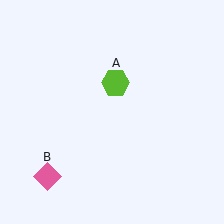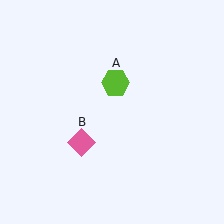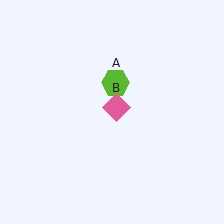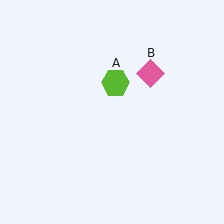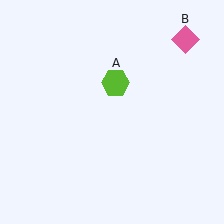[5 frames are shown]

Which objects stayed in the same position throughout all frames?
Lime hexagon (object A) remained stationary.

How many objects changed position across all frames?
1 object changed position: pink diamond (object B).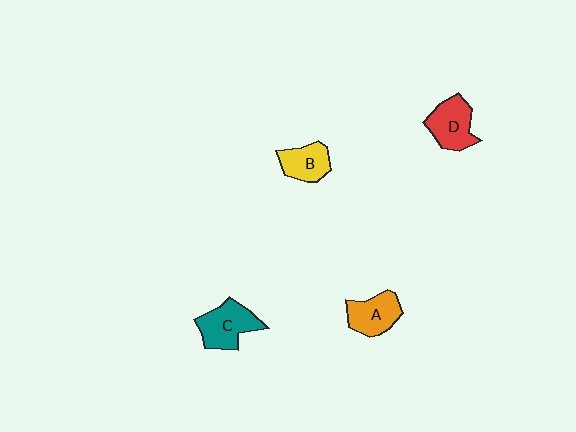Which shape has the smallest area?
Shape B (yellow).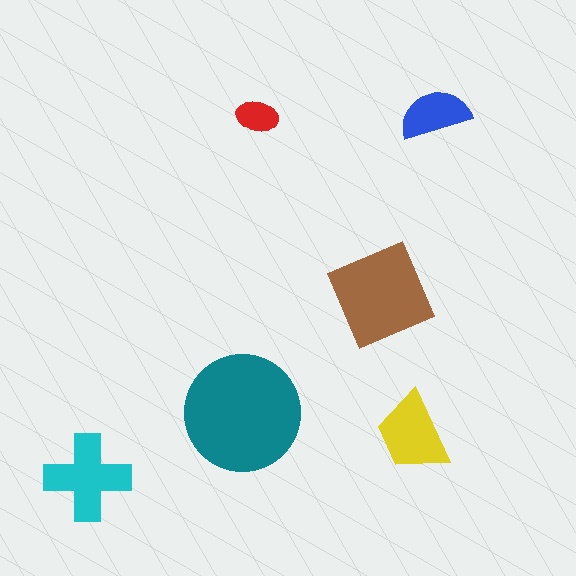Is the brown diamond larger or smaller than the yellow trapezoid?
Larger.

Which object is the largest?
The teal circle.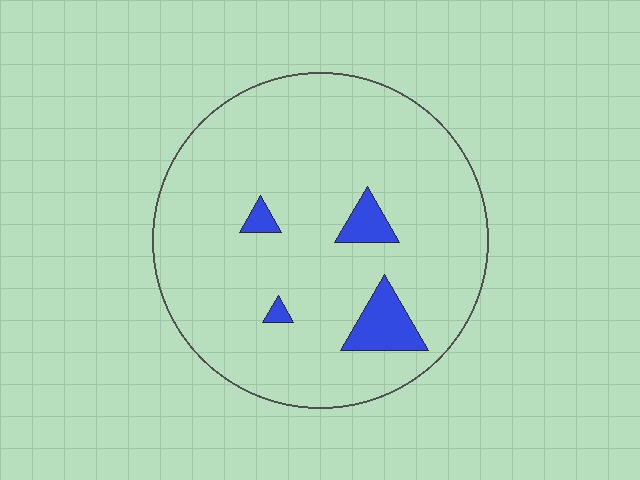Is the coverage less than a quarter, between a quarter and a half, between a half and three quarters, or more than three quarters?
Less than a quarter.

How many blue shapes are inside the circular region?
4.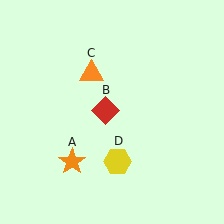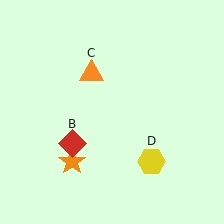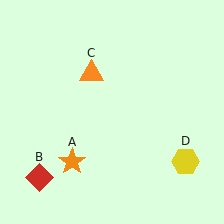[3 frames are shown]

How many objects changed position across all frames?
2 objects changed position: red diamond (object B), yellow hexagon (object D).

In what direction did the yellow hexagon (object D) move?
The yellow hexagon (object D) moved right.